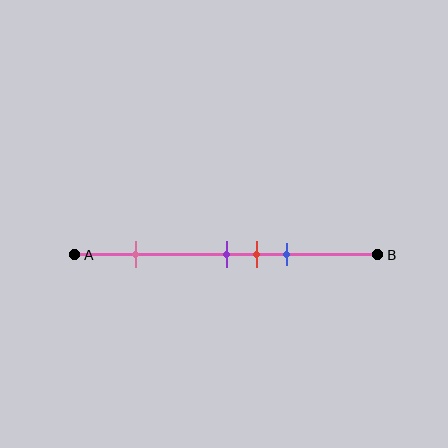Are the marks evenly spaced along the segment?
No, the marks are not evenly spaced.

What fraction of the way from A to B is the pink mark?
The pink mark is approximately 20% (0.2) of the way from A to B.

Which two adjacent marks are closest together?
The purple and red marks are the closest adjacent pair.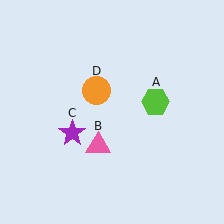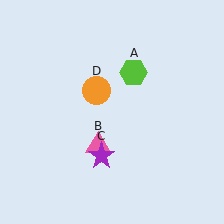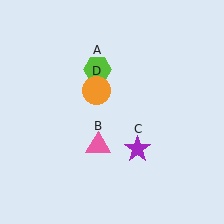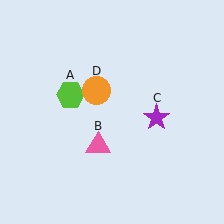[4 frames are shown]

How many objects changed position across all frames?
2 objects changed position: lime hexagon (object A), purple star (object C).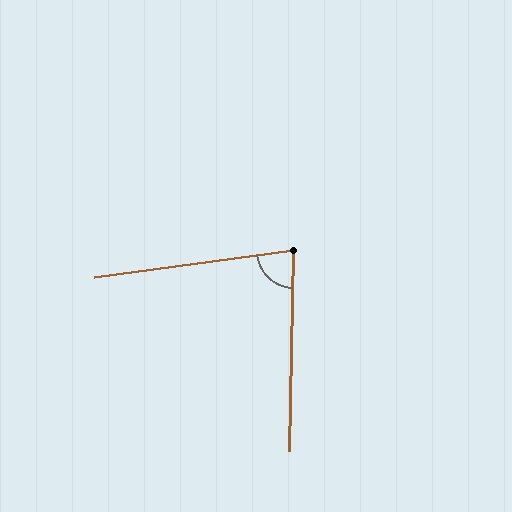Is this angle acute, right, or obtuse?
It is acute.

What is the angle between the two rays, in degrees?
Approximately 81 degrees.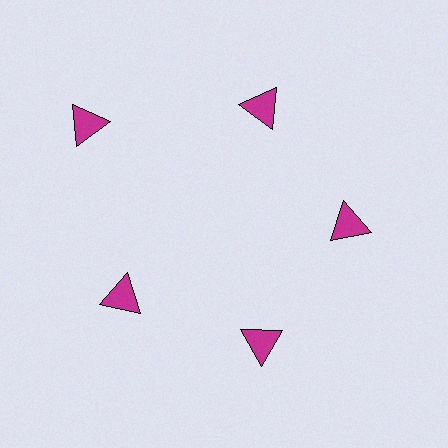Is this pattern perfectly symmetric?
No. The 5 magenta triangles are arranged in a ring, but one element near the 10 o'clock position is pushed outward from the center, breaking the 5-fold rotational symmetry.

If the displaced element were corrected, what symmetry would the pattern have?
It would have 5-fold rotational symmetry — the pattern would map onto itself every 72 degrees.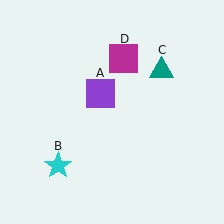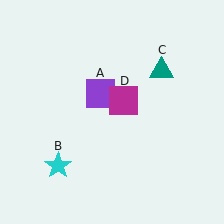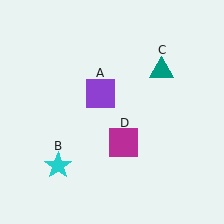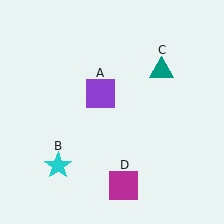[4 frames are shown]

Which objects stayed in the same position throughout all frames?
Purple square (object A) and cyan star (object B) and teal triangle (object C) remained stationary.